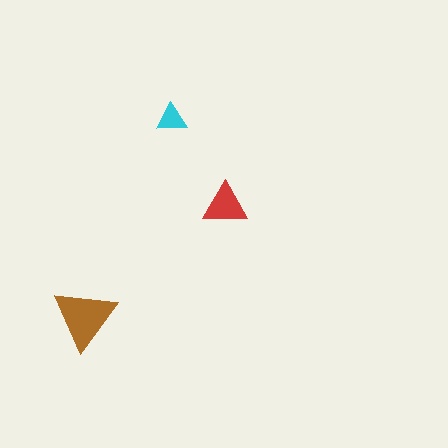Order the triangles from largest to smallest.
the brown one, the red one, the cyan one.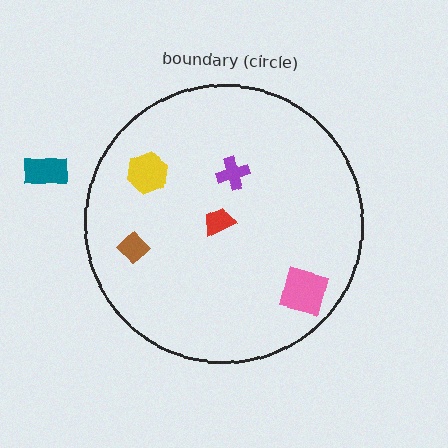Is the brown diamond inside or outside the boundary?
Inside.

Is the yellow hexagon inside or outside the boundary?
Inside.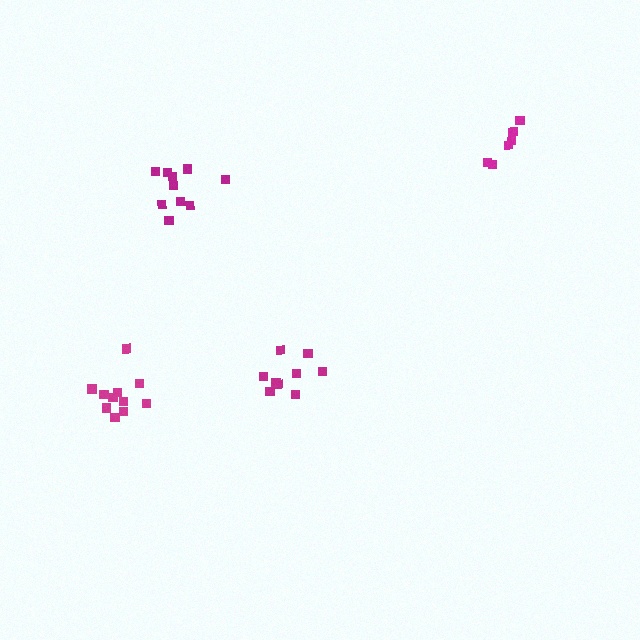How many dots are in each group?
Group 1: 10 dots, Group 2: 9 dots, Group 3: 11 dots, Group 4: 6 dots (36 total).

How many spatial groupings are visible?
There are 4 spatial groupings.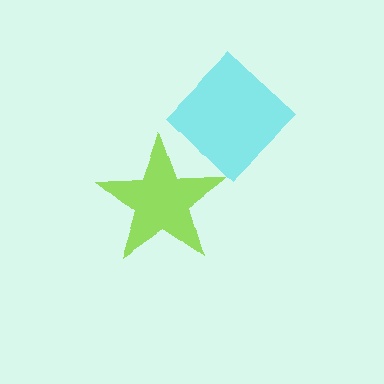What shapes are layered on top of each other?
The layered shapes are: a lime star, a cyan diamond.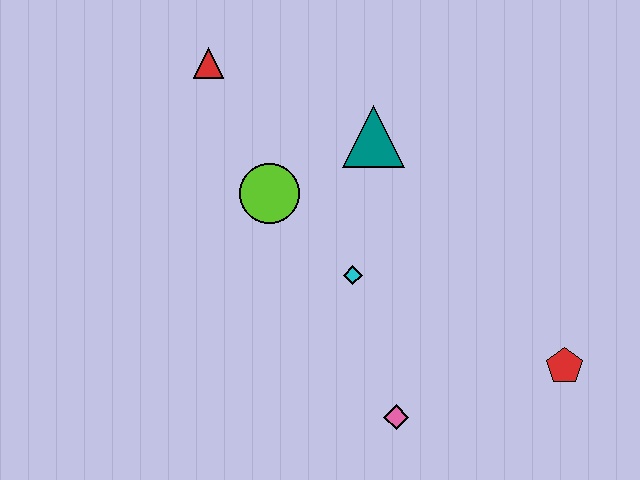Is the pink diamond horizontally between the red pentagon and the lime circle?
Yes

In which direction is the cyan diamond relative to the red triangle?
The cyan diamond is below the red triangle.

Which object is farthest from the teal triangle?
The red pentagon is farthest from the teal triangle.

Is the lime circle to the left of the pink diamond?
Yes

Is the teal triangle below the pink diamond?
No